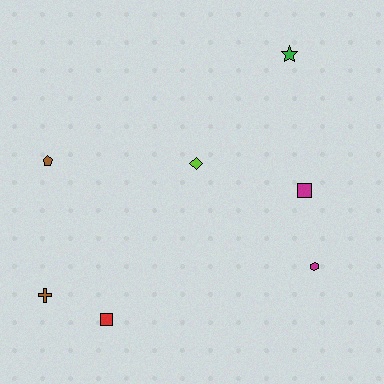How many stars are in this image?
There is 1 star.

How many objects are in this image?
There are 7 objects.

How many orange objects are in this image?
There are no orange objects.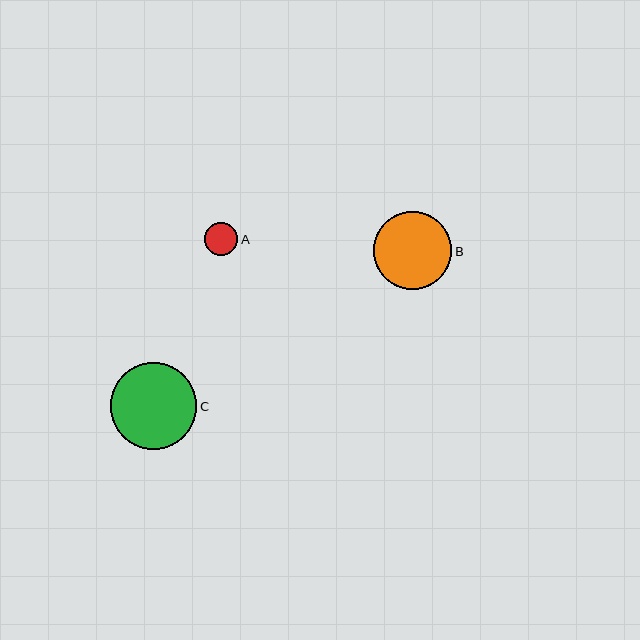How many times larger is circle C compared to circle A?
Circle C is approximately 2.6 times the size of circle A.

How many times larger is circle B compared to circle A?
Circle B is approximately 2.4 times the size of circle A.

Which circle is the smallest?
Circle A is the smallest with a size of approximately 33 pixels.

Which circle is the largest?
Circle C is the largest with a size of approximately 86 pixels.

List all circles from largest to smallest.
From largest to smallest: C, B, A.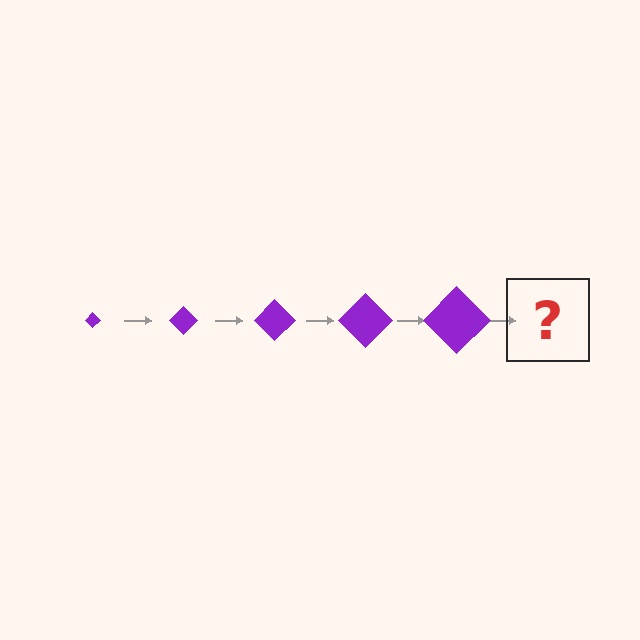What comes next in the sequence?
The next element should be a purple diamond, larger than the previous one.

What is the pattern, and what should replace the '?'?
The pattern is that the diamond gets progressively larger each step. The '?' should be a purple diamond, larger than the previous one.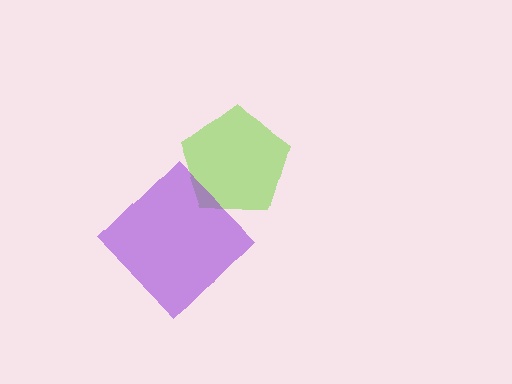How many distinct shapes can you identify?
There are 2 distinct shapes: a lime pentagon, a purple diamond.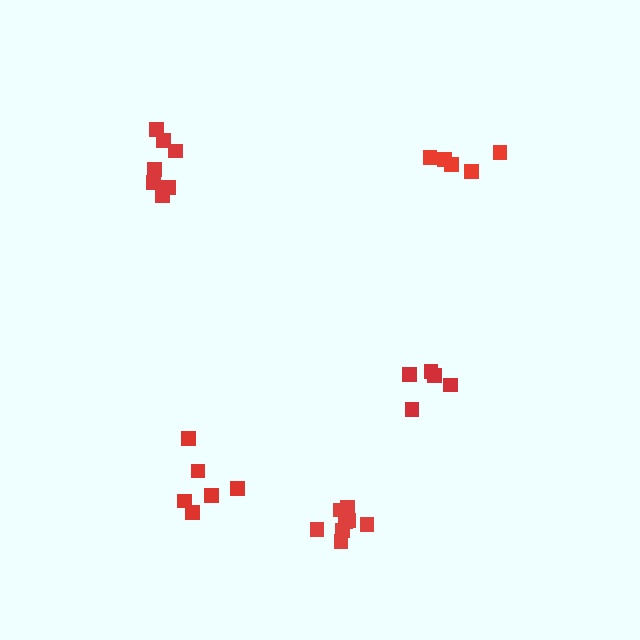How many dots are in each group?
Group 1: 5 dots, Group 2: 6 dots, Group 3: 9 dots, Group 4: 8 dots, Group 5: 5 dots (33 total).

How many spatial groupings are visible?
There are 5 spatial groupings.